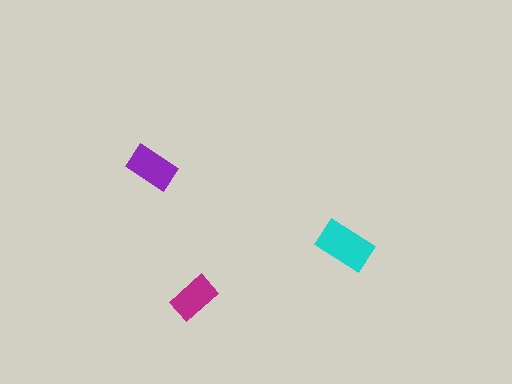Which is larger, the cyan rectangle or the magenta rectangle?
The cyan one.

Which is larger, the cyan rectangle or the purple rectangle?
The cyan one.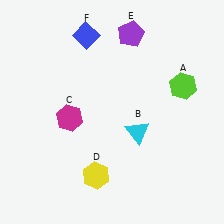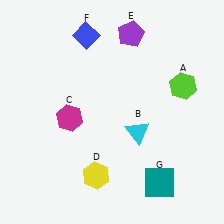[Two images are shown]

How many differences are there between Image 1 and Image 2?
There is 1 difference between the two images.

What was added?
A teal square (G) was added in Image 2.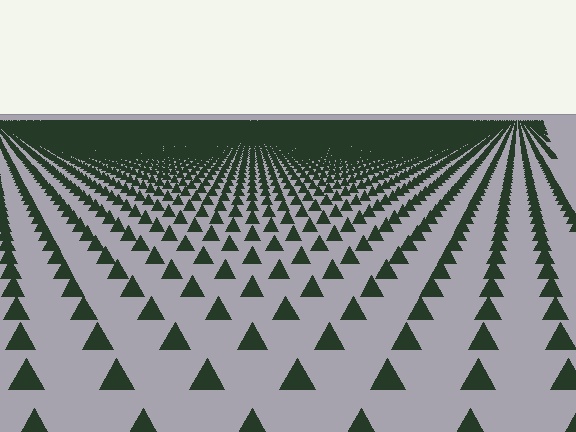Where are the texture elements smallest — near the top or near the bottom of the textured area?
Near the top.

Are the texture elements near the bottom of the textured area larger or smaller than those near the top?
Larger. Near the bottom, elements are closer to the viewer and appear at a bigger on-screen size.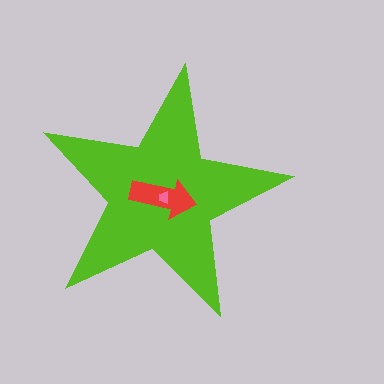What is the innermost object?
The pink trapezoid.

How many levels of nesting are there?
3.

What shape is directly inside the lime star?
The red arrow.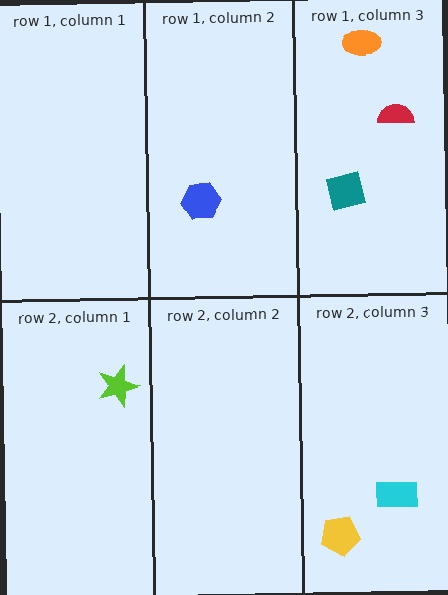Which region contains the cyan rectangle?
The row 2, column 3 region.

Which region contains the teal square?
The row 1, column 3 region.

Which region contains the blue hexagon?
The row 1, column 2 region.